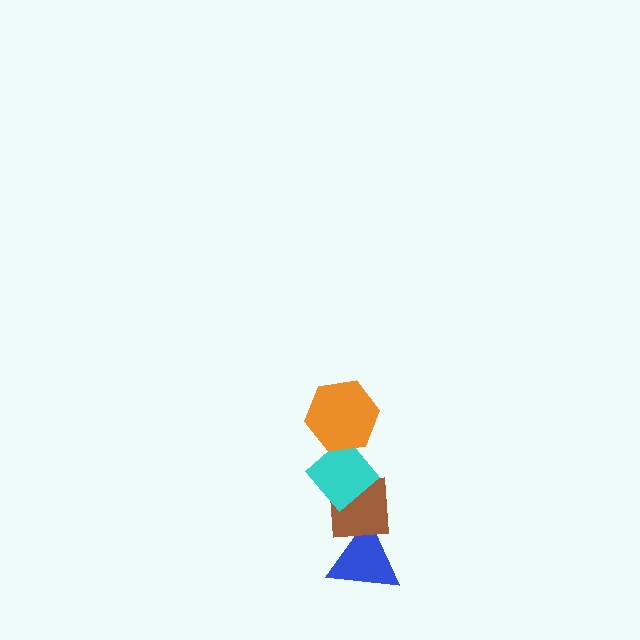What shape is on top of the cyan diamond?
The orange hexagon is on top of the cyan diamond.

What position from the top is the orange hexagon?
The orange hexagon is 1st from the top.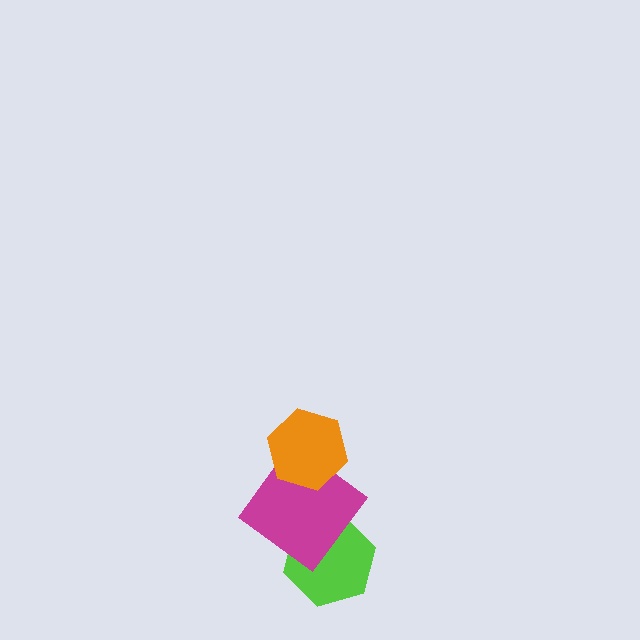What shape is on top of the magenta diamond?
The orange hexagon is on top of the magenta diamond.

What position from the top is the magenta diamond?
The magenta diamond is 2nd from the top.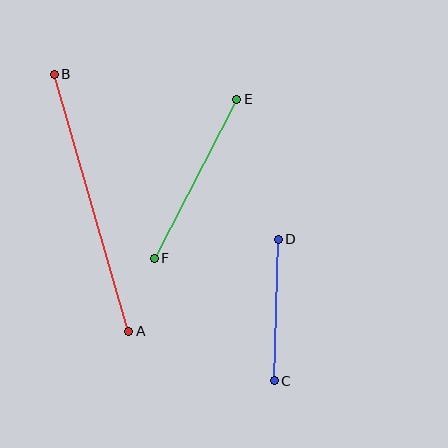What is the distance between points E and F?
The distance is approximately 179 pixels.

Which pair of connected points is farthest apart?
Points A and B are farthest apart.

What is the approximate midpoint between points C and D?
The midpoint is at approximately (276, 310) pixels.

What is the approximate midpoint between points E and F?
The midpoint is at approximately (196, 179) pixels.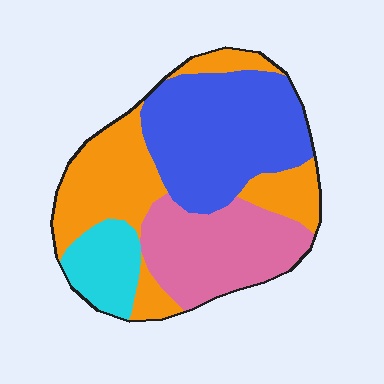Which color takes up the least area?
Cyan, at roughly 10%.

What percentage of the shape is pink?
Pink takes up about one quarter (1/4) of the shape.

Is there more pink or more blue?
Blue.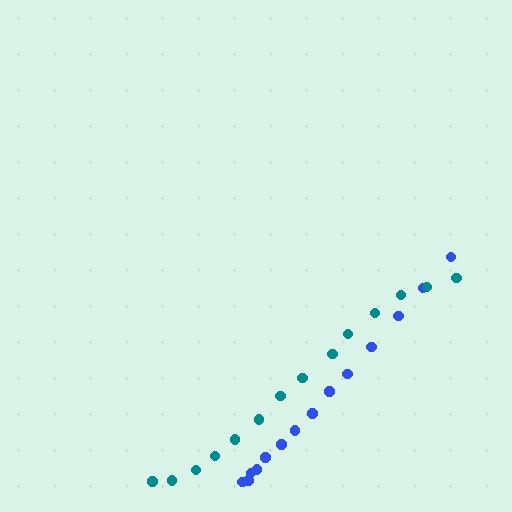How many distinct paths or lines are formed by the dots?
There are 2 distinct paths.